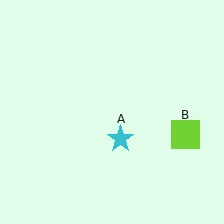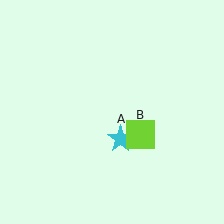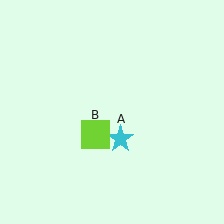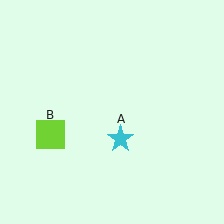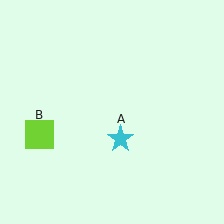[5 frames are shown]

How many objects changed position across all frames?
1 object changed position: lime square (object B).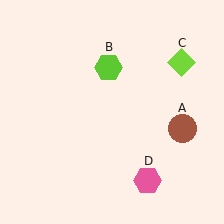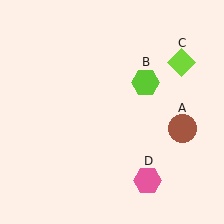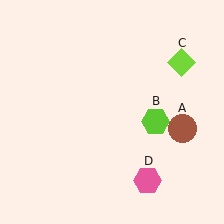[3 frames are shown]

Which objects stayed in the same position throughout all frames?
Brown circle (object A) and lime diamond (object C) and pink hexagon (object D) remained stationary.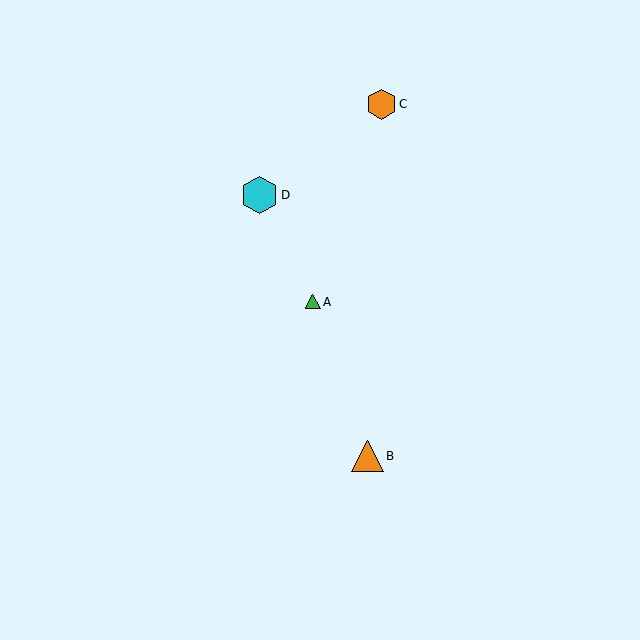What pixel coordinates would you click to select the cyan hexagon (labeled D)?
Click at (259, 195) to select the cyan hexagon D.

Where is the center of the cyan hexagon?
The center of the cyan hexagon is at (259, 195).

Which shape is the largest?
The cyan hexagon (labeled D) is the largest.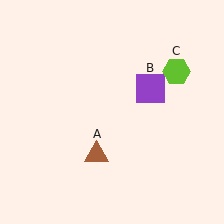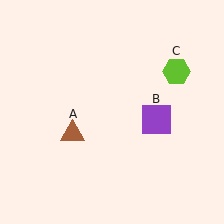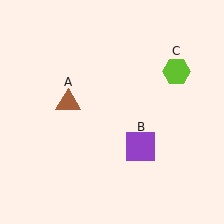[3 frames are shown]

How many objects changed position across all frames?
2 objects changed position: brown triangle (object A), purple square (object B).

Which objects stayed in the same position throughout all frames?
Lime hexagon (object C) remained stationary.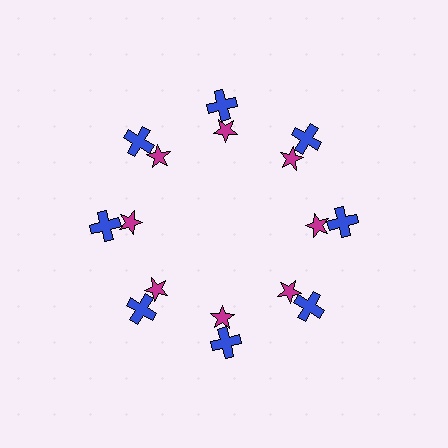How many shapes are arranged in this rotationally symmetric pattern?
There are 16 shapes, arranged in 8 groups of 2.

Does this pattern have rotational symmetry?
Yes, this pattern has 8-fold rotational symmetry. It looks the same after rotating 45 degrees around the center.